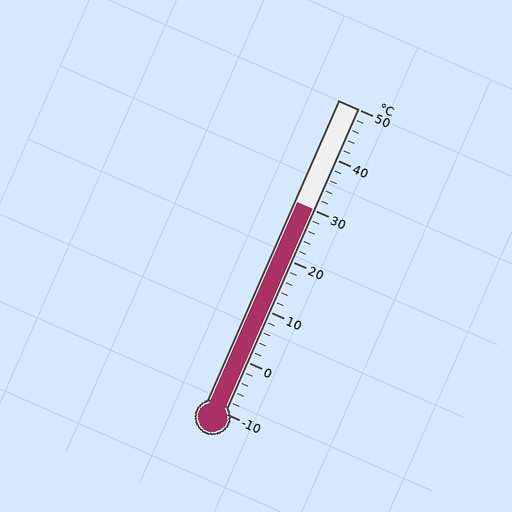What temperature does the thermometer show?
The thermometer shows approximately 30°C.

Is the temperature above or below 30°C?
The temperature is at 30°C.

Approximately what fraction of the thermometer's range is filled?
The thermometer is filled to approximately 65% of its range.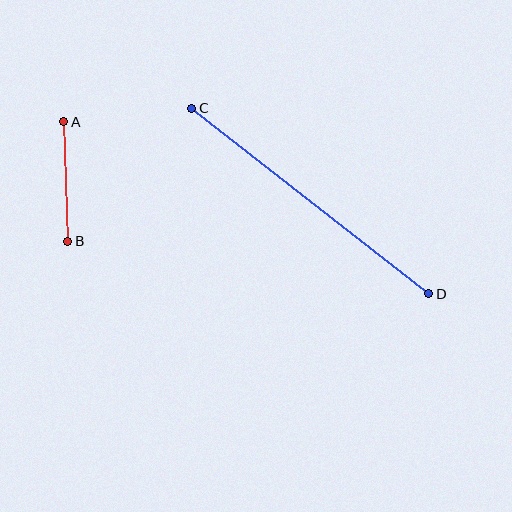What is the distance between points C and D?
The distance is approximately 301 pixels.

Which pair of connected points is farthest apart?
Points C and D are farthest apart.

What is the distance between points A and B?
The distance is approximately 119 pixels.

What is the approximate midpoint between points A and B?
The midpoint is at approximately (66, 181) pixels.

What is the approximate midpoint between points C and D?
The midpoint is at approximately (310, 201) pixels.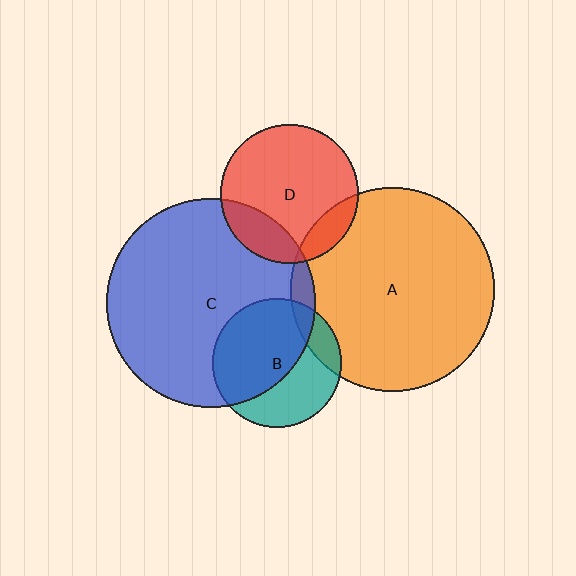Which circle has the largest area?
Circle C (blue).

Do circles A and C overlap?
Yes.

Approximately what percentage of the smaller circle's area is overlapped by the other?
Approximately 5%.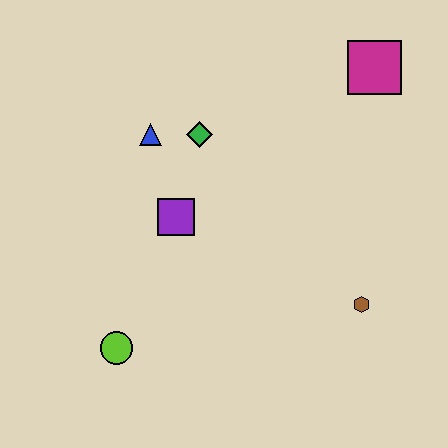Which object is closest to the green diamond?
The blue triangle is closest to the green diamond.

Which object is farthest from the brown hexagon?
The blue triangle is farthest from the brown hexagon.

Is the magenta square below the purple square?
No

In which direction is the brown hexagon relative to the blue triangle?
The brown hexagon is to the right of the blue triangle.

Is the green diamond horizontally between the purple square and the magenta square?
Yes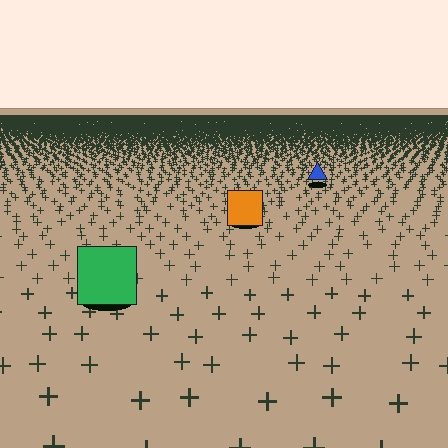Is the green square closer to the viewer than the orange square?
Yes. The green square is closer — you can tell from the texture gradient: the ground texture is coarser near it.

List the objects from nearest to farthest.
From nearest to farthest: the green square, the orange square, the blue triangle.